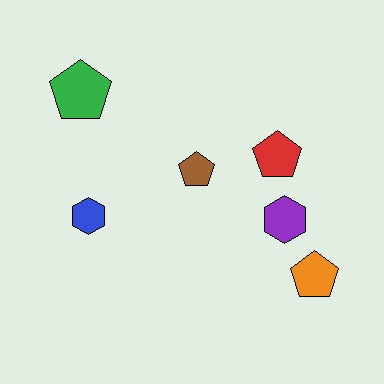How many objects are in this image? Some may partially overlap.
There are 6 objects.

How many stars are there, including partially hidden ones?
There are no stars.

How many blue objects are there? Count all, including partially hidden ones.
There is 1 blue object.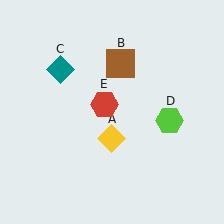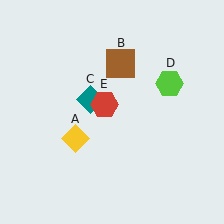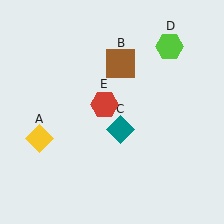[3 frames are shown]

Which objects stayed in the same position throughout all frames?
Brown square (object B) and red hexagon (object E) remained stationary.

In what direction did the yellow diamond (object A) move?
The yellow diamond (object A) moved left.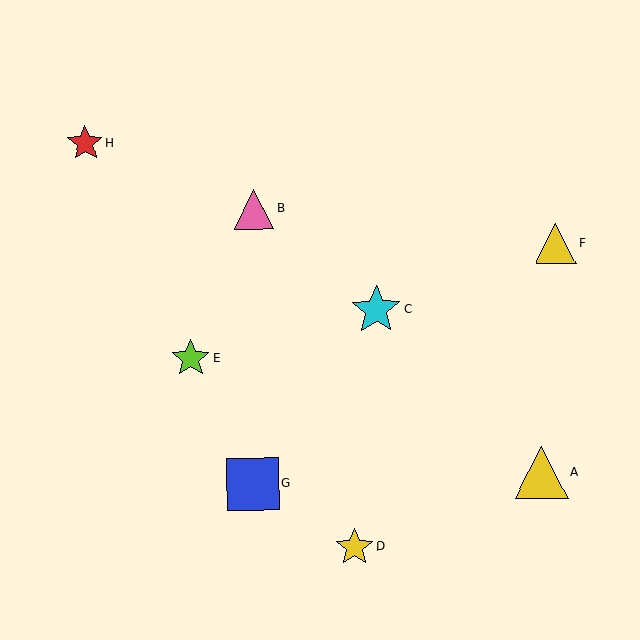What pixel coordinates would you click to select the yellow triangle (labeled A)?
Click at (541, 472) to select the yellow triangle A.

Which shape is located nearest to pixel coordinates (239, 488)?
The blue square (labeled G) at (253, 484) is nearest to that location.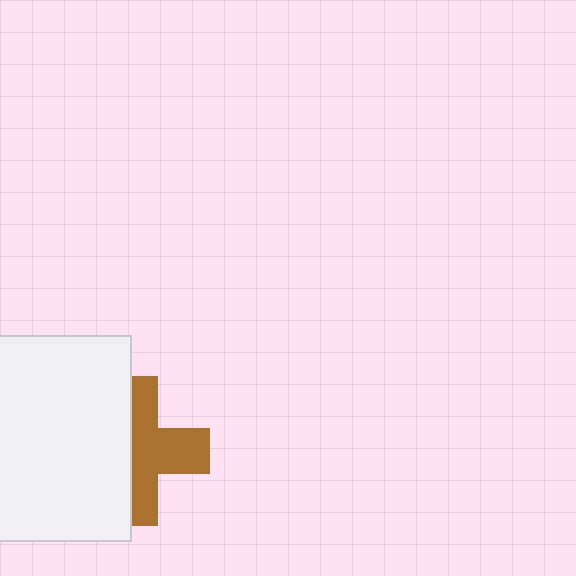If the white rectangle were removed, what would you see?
You would see the complete brown cross.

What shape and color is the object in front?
The object in front is a white rectangle.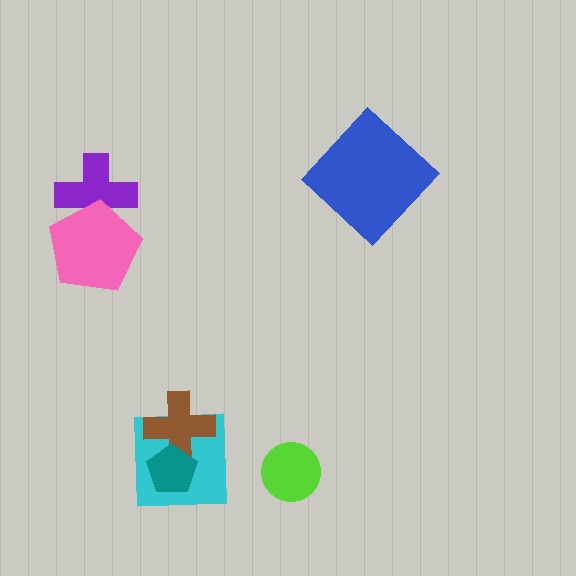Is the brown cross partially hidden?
Yes, it is partially covered by another shape.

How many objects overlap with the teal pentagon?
2 objects overlap with the teal pentagon.